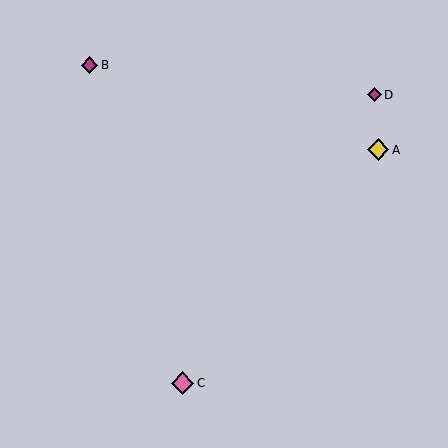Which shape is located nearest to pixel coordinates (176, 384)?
The pink diamond (labeled C) at (182, 383) is nearest to that location.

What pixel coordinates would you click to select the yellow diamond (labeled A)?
Click at (378, 150) to select the yellow diamond A.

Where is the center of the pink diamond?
The center of the pink diamond is at (182, 383).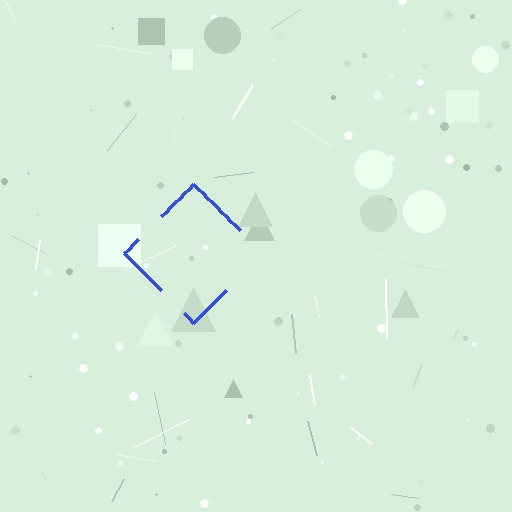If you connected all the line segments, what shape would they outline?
They would outline a diamond.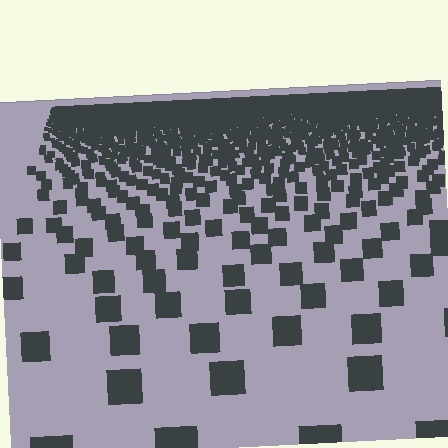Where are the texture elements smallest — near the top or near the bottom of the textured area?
Near the top.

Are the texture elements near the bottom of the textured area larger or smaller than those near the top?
Larger. Near the bottom, elements are closer to the viewer and appear at a bigger on-screen size.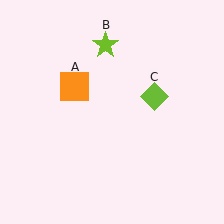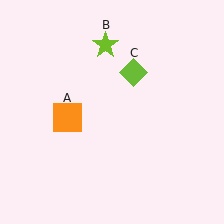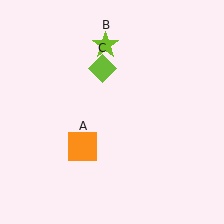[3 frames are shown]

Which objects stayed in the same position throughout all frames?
Lime star (object B) remained stationary.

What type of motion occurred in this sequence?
The orange square (object A), lime diamond (object C) rotated counterclockwise around the center of the scene.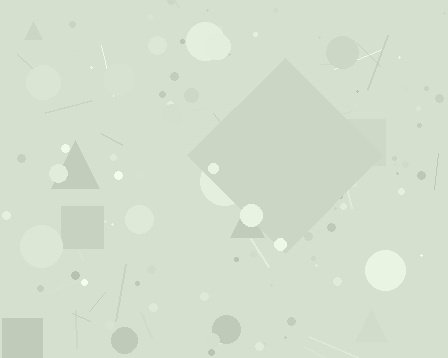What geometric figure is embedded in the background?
A diamond is embedded in the background.